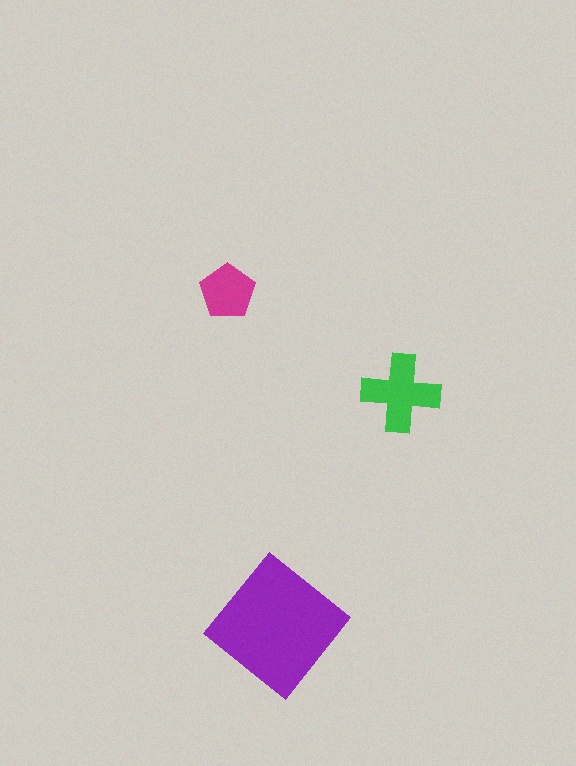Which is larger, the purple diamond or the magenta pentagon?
The purple diamond.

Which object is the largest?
The purple diamond.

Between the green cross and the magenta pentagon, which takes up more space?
The green cross.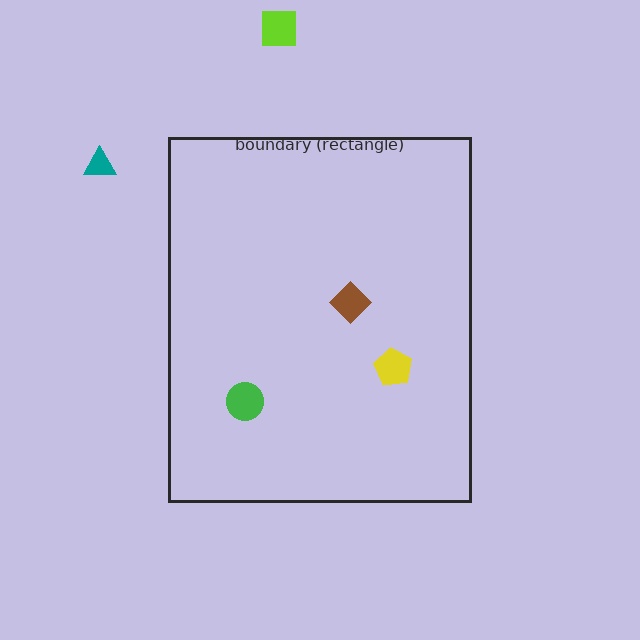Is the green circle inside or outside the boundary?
Inside.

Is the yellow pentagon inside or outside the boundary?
Inside.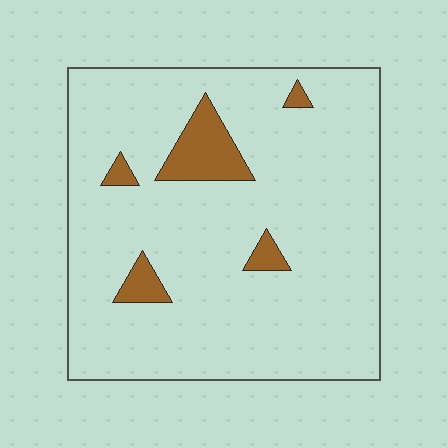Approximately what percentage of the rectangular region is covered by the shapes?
Approximately 10%.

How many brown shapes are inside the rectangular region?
5.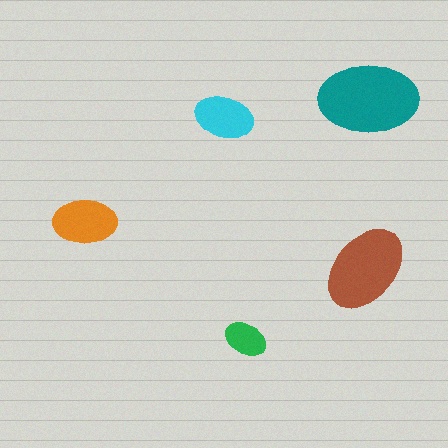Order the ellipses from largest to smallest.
the teal one, the brown one, the orange one, the cyan one, the green one.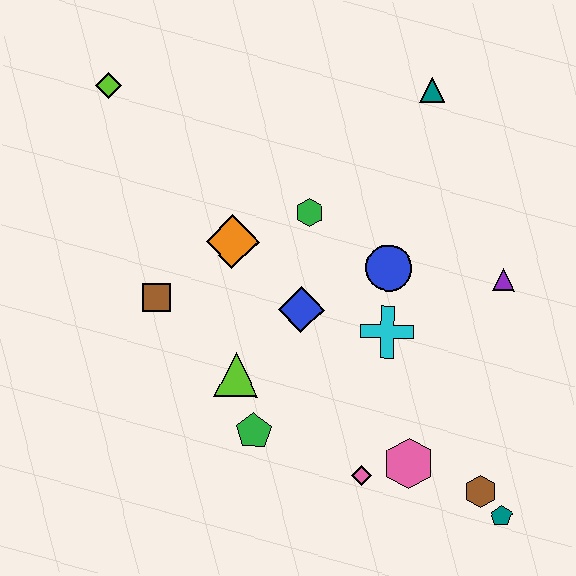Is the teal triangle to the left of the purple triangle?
Yes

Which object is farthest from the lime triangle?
The teal triangle is farthest from the lime triangle.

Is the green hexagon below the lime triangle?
No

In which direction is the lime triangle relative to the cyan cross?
The lime triangle is to the left of the cyan cross.